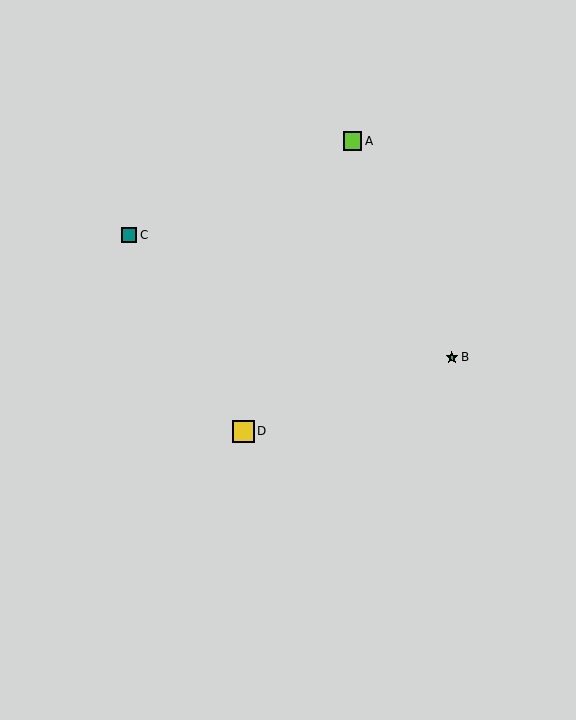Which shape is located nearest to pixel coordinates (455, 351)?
The green star (labeled B) at (452, 357) is nearest to that location.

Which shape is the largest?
The yellow square (labeled D) is the largest.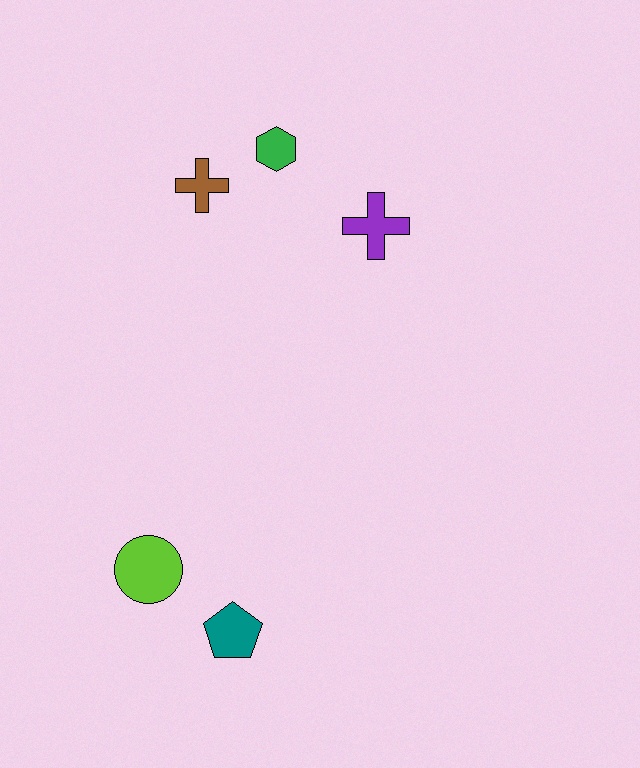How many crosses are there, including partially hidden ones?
There are 2 crosses.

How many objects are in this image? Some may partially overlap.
There are 5 objects.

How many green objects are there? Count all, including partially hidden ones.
There is 1 green object.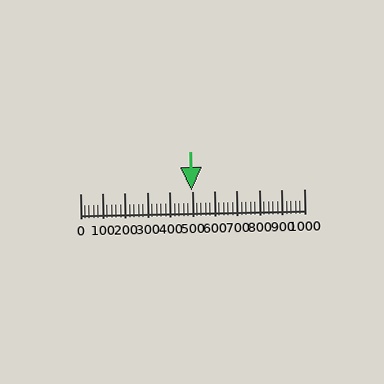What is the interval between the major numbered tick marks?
The major tick marks are spaced 100 units apart.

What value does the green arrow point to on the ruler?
The green arrow points to approximately 496.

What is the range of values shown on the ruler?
The ruler shows values from 0 to 1000.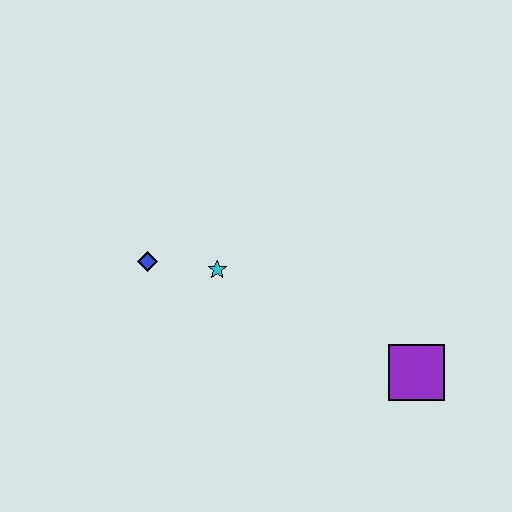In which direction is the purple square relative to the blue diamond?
The purple square is to the right of the blue diamond.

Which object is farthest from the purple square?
The blue diamond is farthest from the purple square.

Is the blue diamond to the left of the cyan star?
Yes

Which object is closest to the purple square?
The cyan star is closest to the purple square.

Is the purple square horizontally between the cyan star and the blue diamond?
No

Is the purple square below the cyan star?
Yes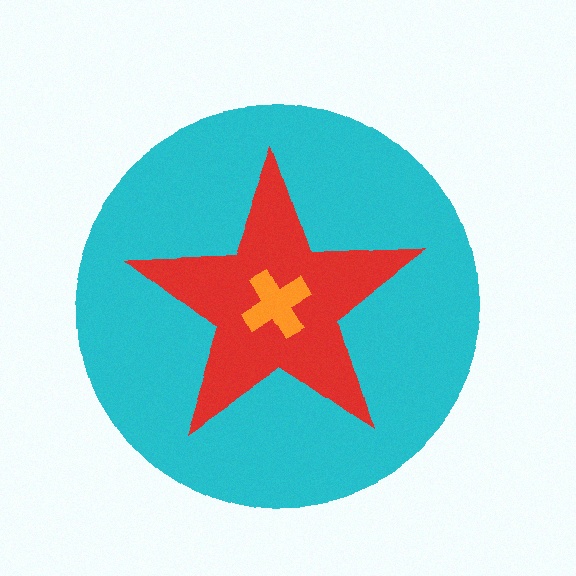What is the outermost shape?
The cyan circle.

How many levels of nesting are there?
3.